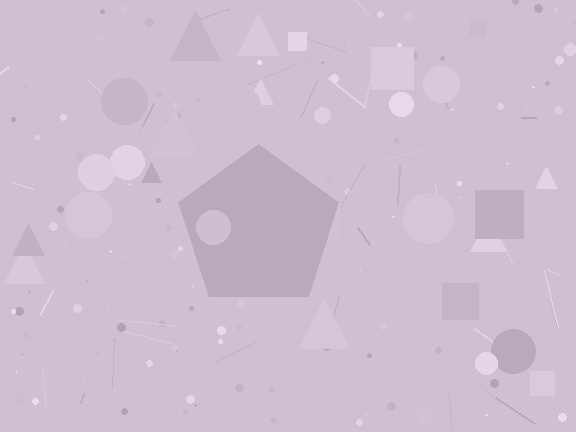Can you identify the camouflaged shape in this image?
The camouflaged shape is a pentagon.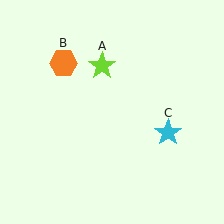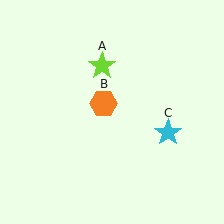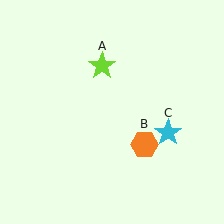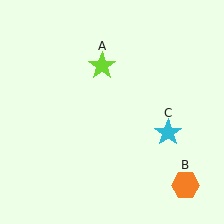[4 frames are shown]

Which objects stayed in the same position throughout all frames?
Lime star (object A) and cyan star (object C) remained stationary.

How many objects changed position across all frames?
1 object changed position: orange hexagon (object B).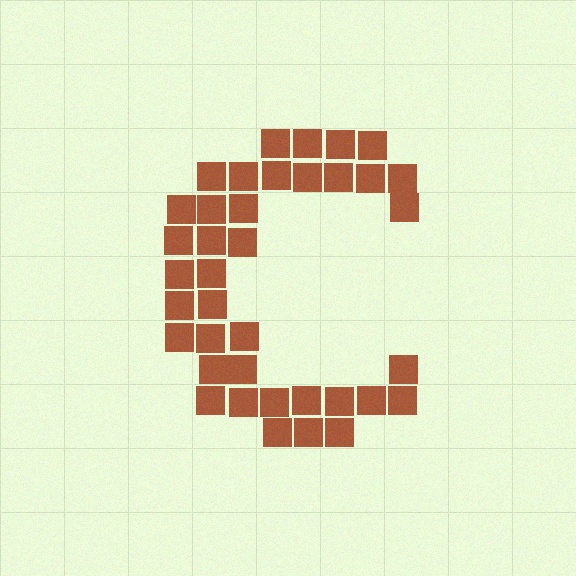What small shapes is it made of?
It is made of small squares.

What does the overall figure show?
The overall figure shows the letter C.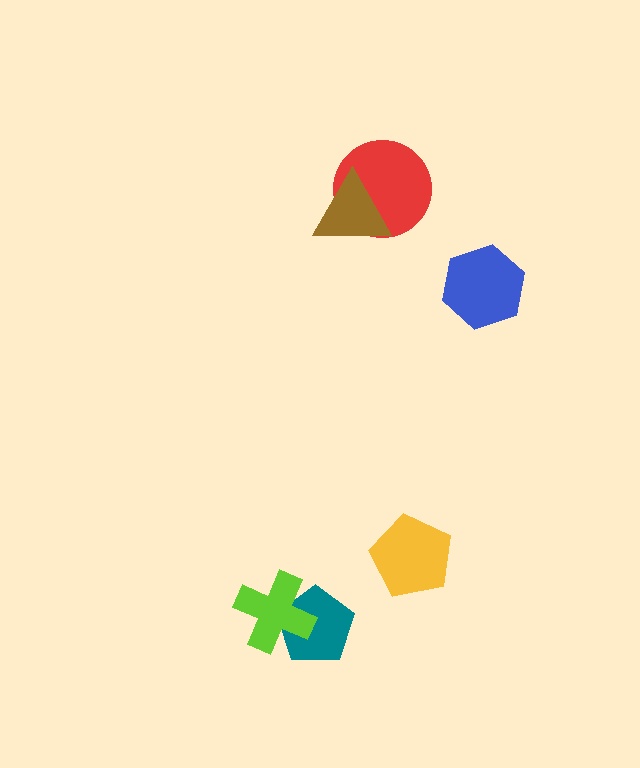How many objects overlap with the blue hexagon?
0 objects overlap with the blue hexagon.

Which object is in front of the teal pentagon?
The lime cross is in front of the teal pentagon.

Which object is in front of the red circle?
The brown triangle is in front of the red circle.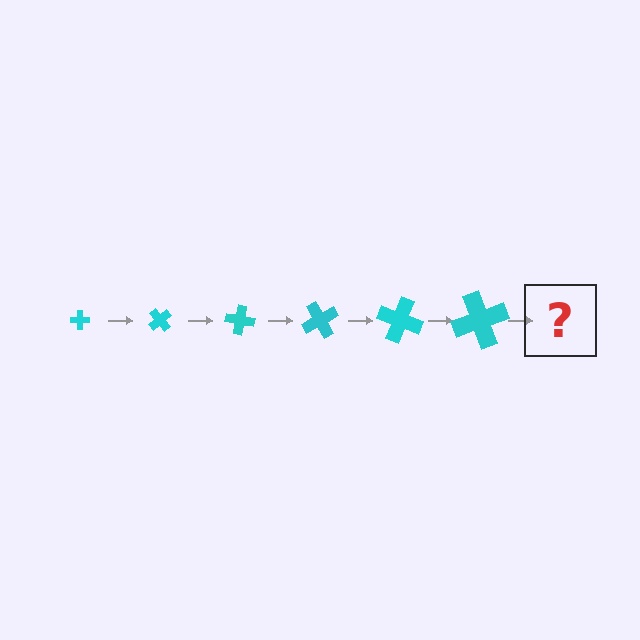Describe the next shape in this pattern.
It should be a cross, larger than the previous one and rotated 300 degrees from the start.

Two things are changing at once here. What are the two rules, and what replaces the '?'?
The two rules are that the cross grows larger each step and it rotates 50 degrees each step. The '?' should be a cross, larger than the previous one and rotated 300 degrees from the start.